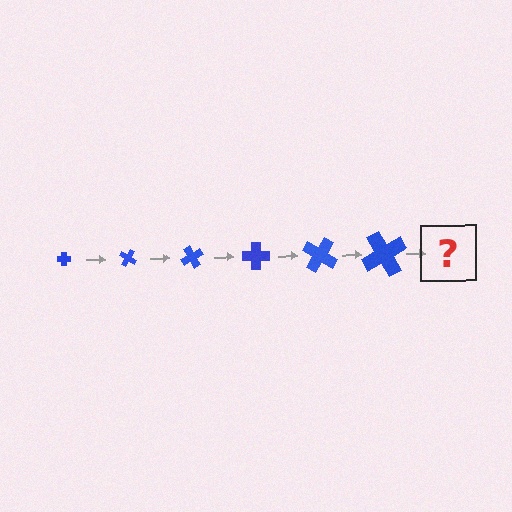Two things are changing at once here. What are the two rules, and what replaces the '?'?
The two rules are that the cross grows larger each step and it rotates 30 degrees each step. The '?' should be a cross, larger than the previous one and rotated 180 degrees from the start.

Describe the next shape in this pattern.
It should be a cross, larger than the previous one and rotated 180 degrees from the start.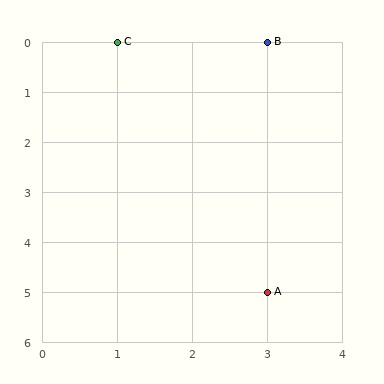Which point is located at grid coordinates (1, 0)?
Point C is at (1, 0).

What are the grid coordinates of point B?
Point B is at grid coordinates (3, 0).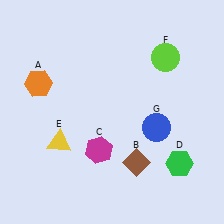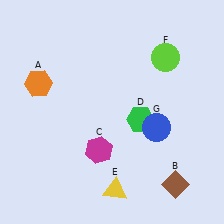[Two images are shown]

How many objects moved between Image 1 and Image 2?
3 objects moved between the two images.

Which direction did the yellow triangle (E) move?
The yellow triangle (E) moved right.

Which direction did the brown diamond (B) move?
The brown diamond (B) moved right.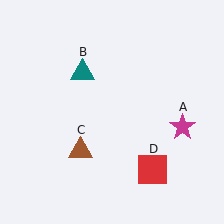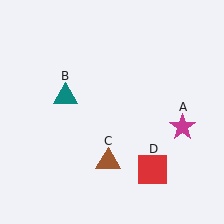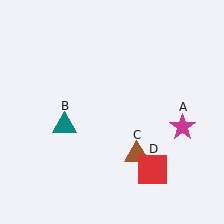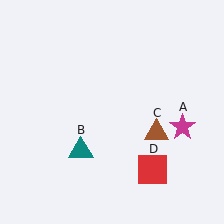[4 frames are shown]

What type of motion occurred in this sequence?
The teal triangle (object B), brown triangle (object C) rotated counterclockwise around the center of the scene.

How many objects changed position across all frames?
2 objects changed position: teal triangle (object B), brown triangle (object C).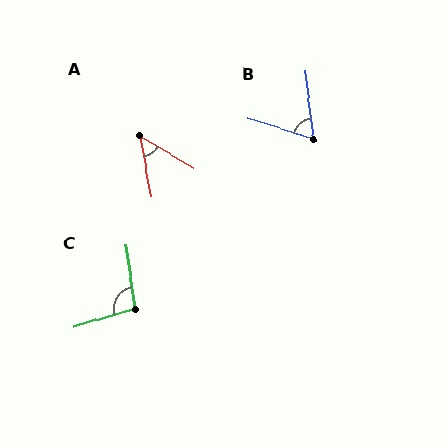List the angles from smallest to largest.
A (48°), B (65°), C (99°).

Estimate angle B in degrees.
Approximately 65 degrees.